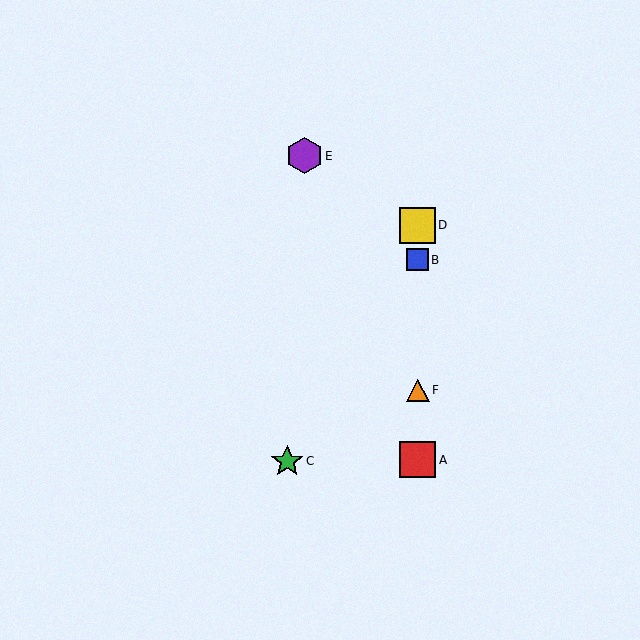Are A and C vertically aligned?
No, A is at x≈418 and C is at x≈287.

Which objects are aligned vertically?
Objects A, B, D, F are aligned vertically.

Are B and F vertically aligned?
Yes, both are at x≈418.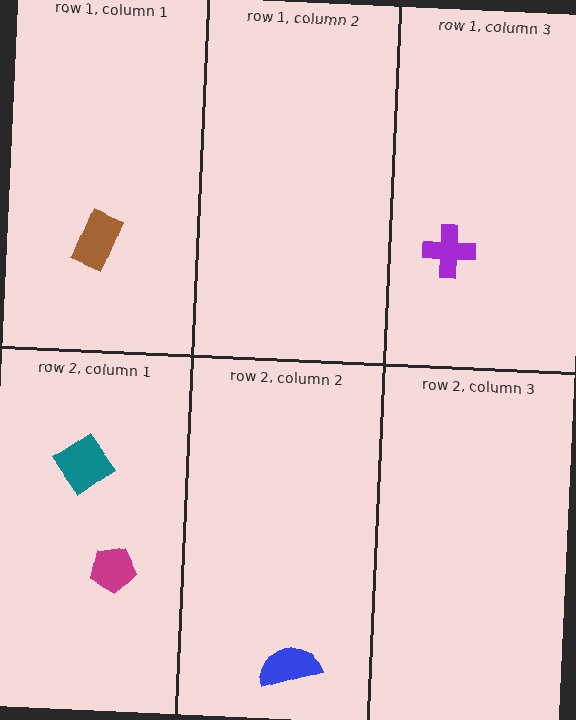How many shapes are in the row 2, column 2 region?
1.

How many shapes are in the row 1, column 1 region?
1.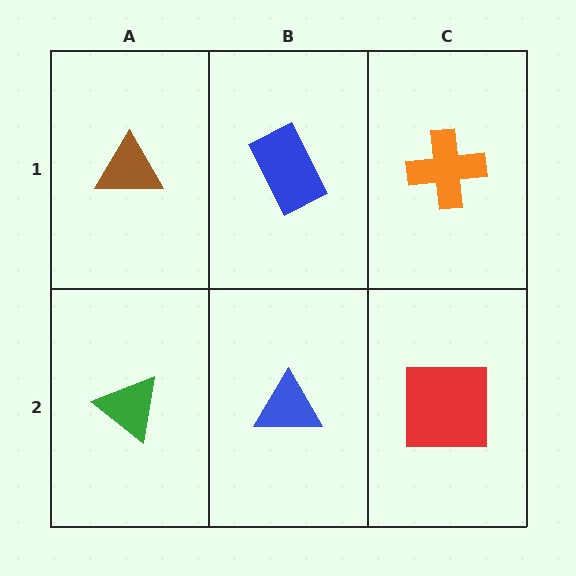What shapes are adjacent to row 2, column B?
A blue rectangle (row 1, column B), a green triangle (row 2, column A), a red square (row 2, column C).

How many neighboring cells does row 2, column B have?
3.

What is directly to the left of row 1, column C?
A blue rectangle.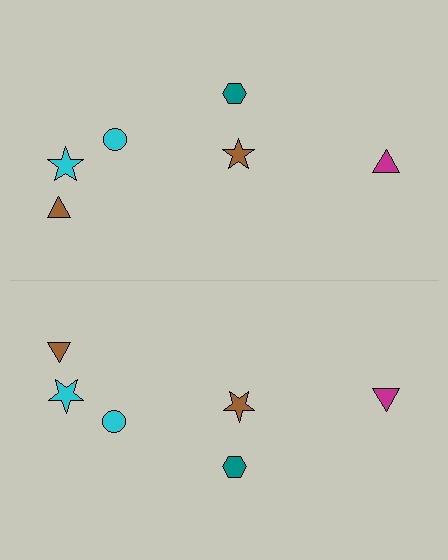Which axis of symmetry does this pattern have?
The pattern has a horizontal axis of symmetry running through the center of the image.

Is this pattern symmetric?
Yes, this pattern has bilateral (reflection) symmetry.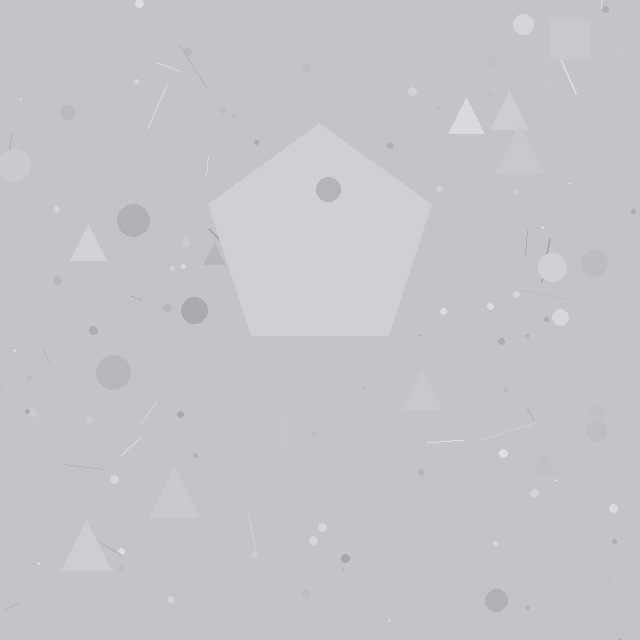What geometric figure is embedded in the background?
A pentagon is embedded in the background.